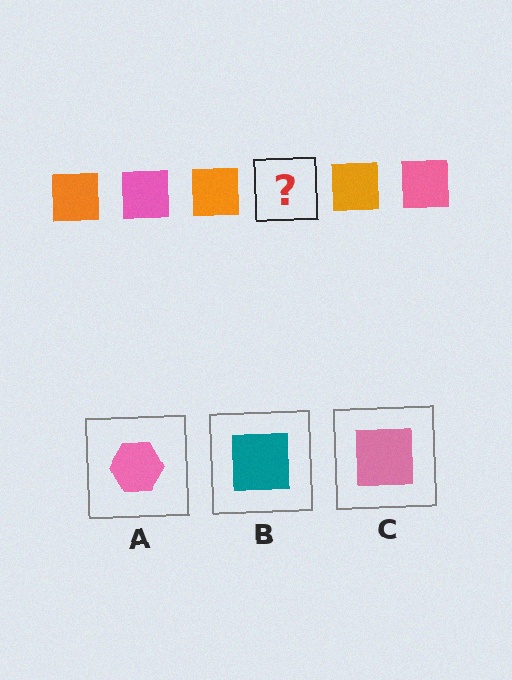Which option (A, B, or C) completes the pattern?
C.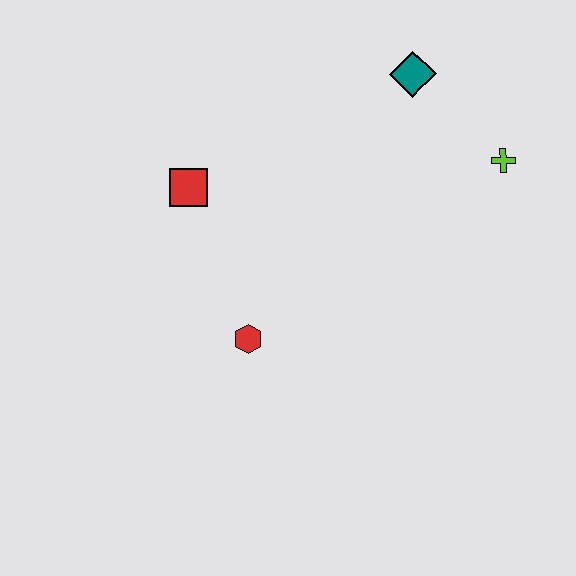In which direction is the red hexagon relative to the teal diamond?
The red hexagon is below the teal diamond.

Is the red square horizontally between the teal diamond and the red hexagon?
No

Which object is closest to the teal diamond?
The lime cross is closest to the teal diamond.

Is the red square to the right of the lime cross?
No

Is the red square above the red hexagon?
Yes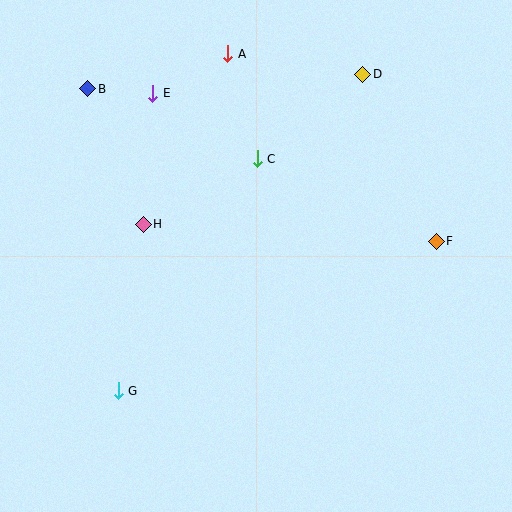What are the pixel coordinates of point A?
Point A is at (227, 54).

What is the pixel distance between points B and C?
The distance between B and C is 184 pixels.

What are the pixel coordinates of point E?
Point E is at (153, 93).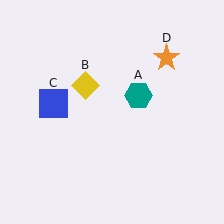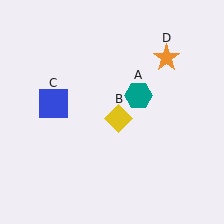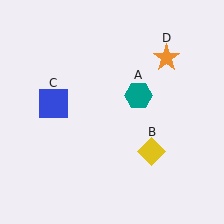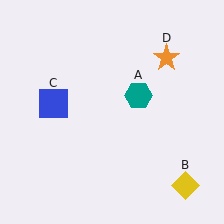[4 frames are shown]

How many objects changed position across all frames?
1 object changed position: yellow diamond (object B).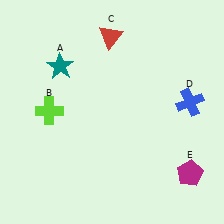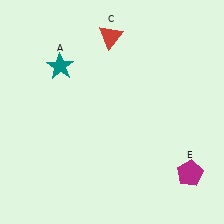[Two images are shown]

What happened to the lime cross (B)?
The lime cross (B) was removed in Image 2. It was in the top-left area of Image 1.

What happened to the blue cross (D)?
The blue cross (D) was removed in Image 2. It was in the top-right area of Image 1.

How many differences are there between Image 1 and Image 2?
There are 2 differences between the two images.